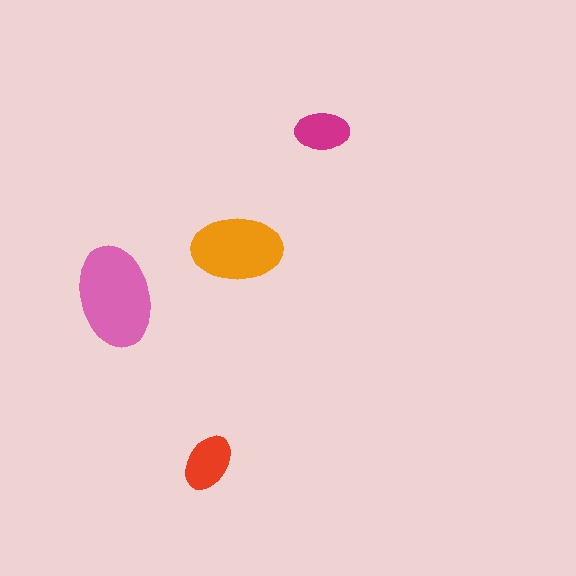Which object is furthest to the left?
The pink ellipse is leftmost.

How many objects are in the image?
There are 4 objects in the image.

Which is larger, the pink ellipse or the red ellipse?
The pink one.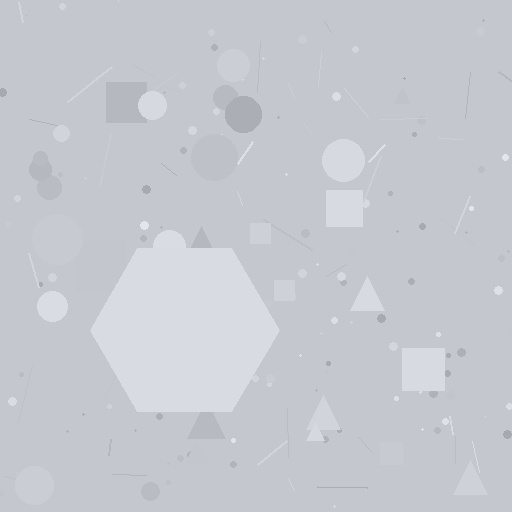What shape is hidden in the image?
A hexagon is hidden in the image.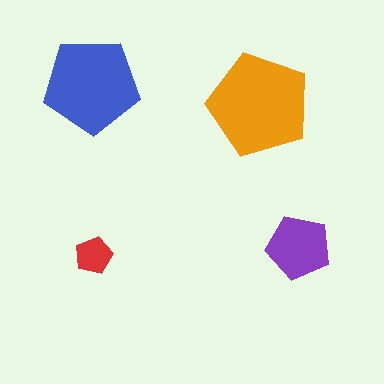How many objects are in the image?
There are 4 objects in the image.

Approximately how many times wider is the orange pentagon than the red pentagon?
About 3 times wider.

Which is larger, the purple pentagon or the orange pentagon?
The orange one.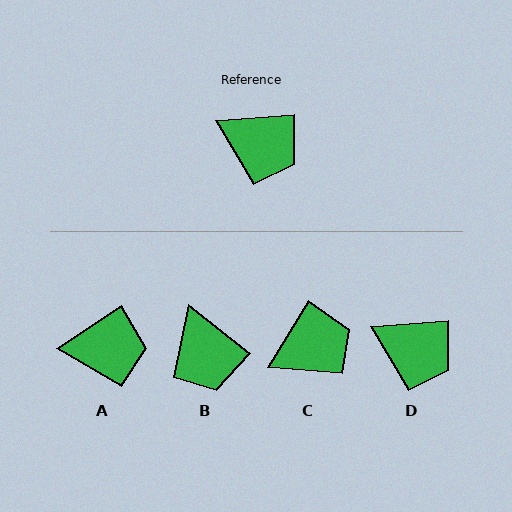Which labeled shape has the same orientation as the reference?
D.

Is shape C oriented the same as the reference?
No, it is off by about 55 degrees.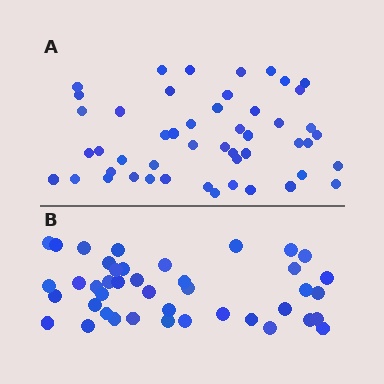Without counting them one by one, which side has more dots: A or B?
Region A (the top region) has more dots.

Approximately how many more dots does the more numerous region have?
Region A has roughly 8 or so more dots than region B.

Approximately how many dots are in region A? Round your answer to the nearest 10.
About 50 dots. (The exact count is 49, which rounds to 50.)